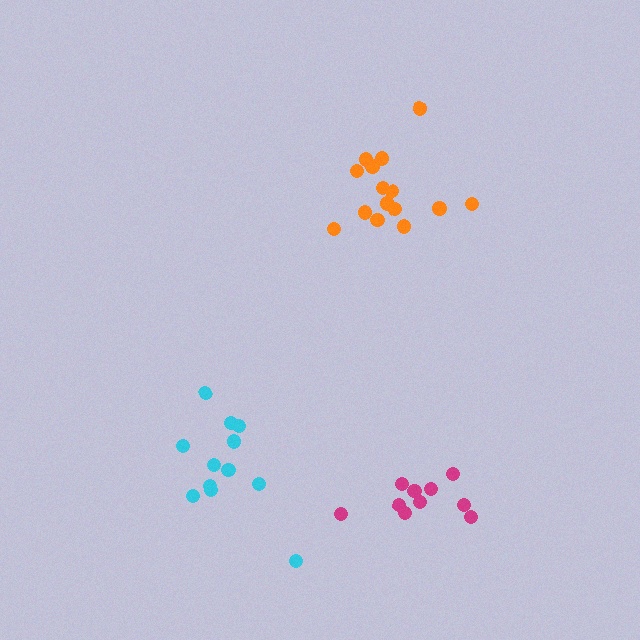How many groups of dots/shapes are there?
There are 3 groups.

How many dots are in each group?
Group 1: 12 dots, Group 2: 10 dots, Group 3: 15 dots (37 total).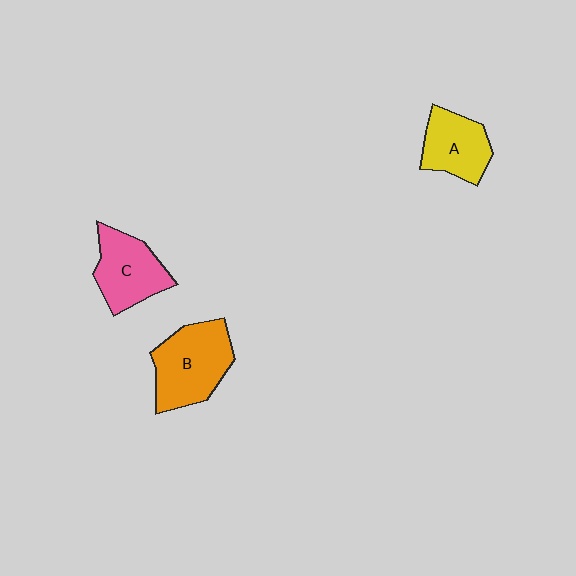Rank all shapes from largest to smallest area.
From largest to smallest: B (orange), C (pink), A (yellow).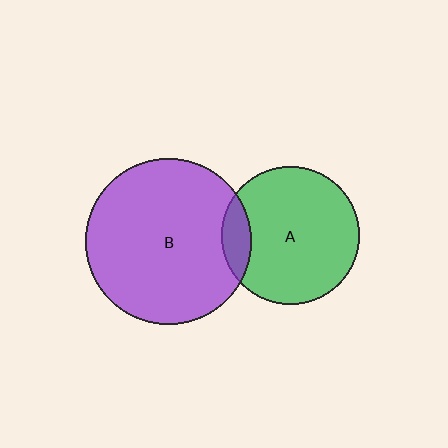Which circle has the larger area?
Circle B (purple).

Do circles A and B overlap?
Yes.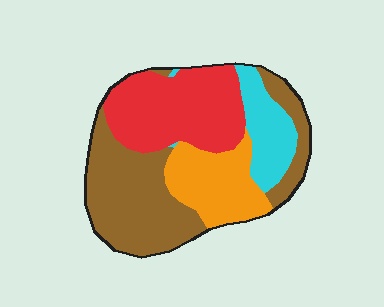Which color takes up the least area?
Cyan, at roughly 15%.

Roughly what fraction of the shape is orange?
Orange takes up about one fifth (1/5) of the shape.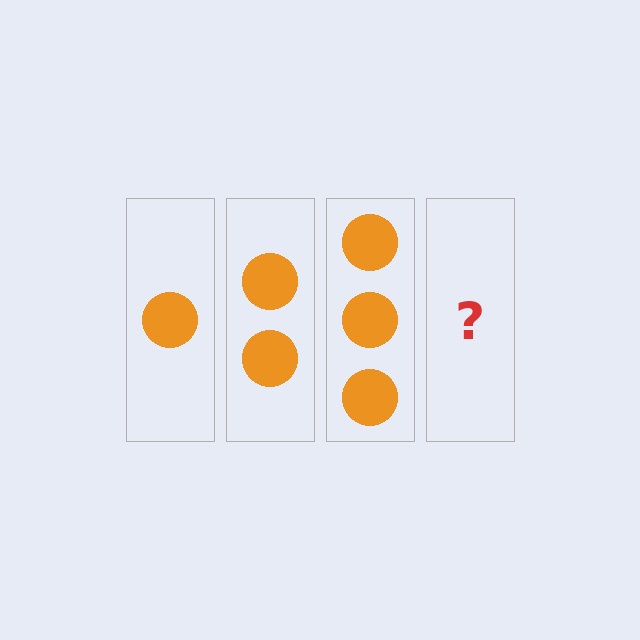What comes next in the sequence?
The next element should be 4 circles.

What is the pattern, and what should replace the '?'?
The pattern is that each step adds one more circle. The '?' should be 4 circles.